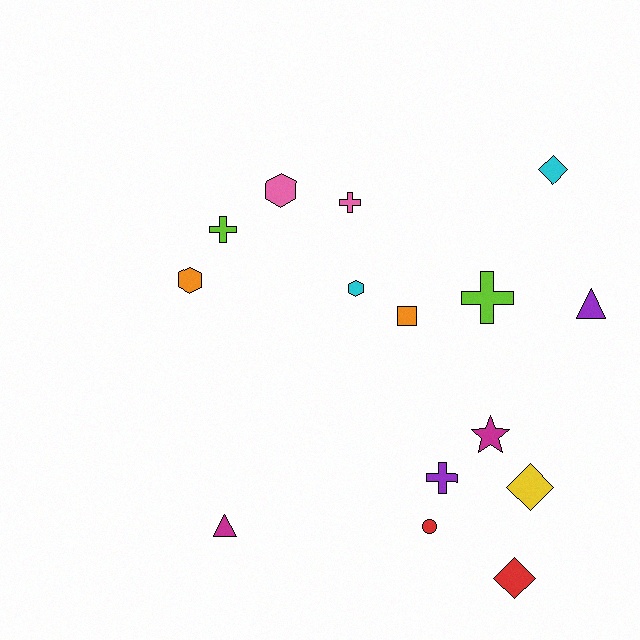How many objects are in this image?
There are 15 objects.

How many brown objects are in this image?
There are no brown objects.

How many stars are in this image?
There is 1 star.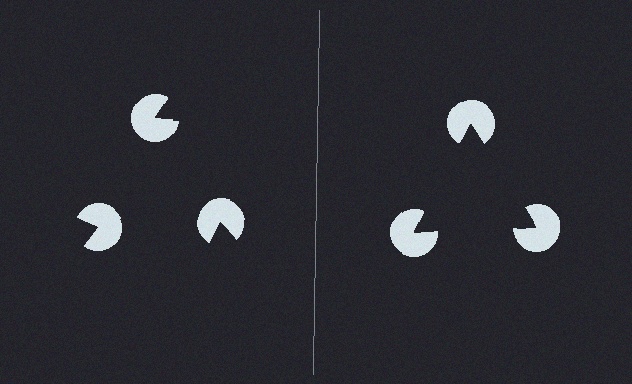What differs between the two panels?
The pac-man discs are positioned identically on both sides; only the wedge orientations differ. On the right they align to a triangle; on the left they are misaligned.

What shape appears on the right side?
An illusory triangle.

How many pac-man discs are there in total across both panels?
6 — 3 on each side.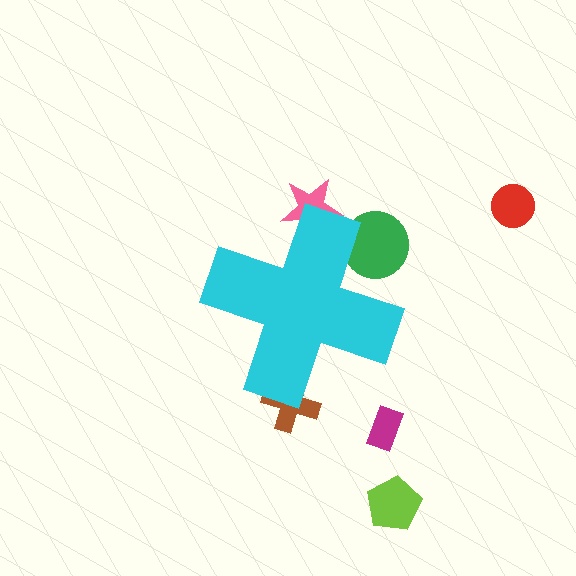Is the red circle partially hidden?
No, the red circle is fully visible.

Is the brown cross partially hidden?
Yes, the brown cross is partially hidden behind the cyan cross.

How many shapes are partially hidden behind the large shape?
3 shapes are partially hidden.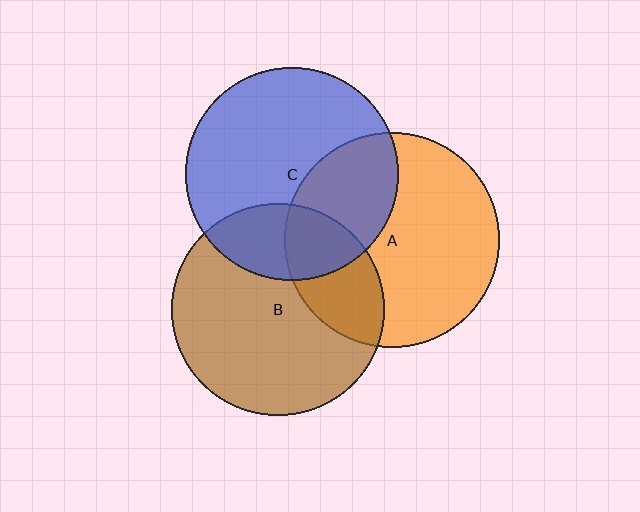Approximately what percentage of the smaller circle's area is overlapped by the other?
Approximately 35%.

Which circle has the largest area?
Circle A (orange).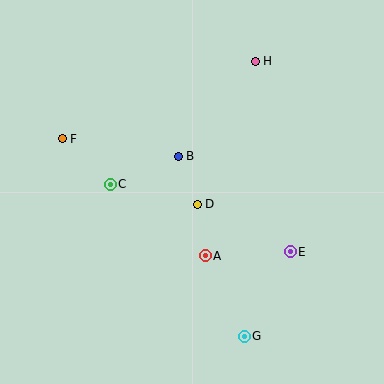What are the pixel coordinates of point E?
Point E is at (290, 252).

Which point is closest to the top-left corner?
Point F is closest to the top-left corner.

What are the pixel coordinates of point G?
Point G is at (244, 336).